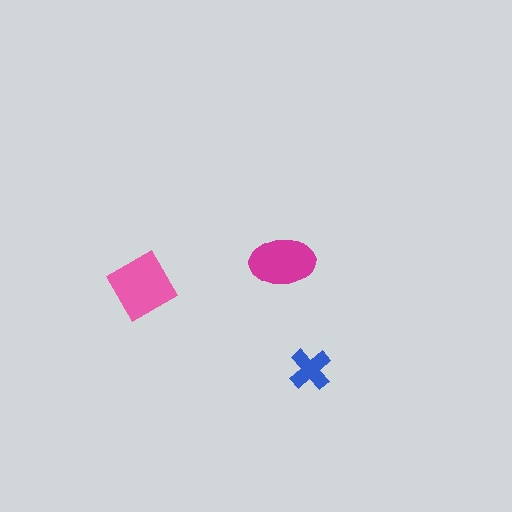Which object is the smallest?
The blue cross.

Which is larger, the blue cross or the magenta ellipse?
The magenta ellipse.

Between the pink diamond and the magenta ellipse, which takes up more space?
The pink diamond.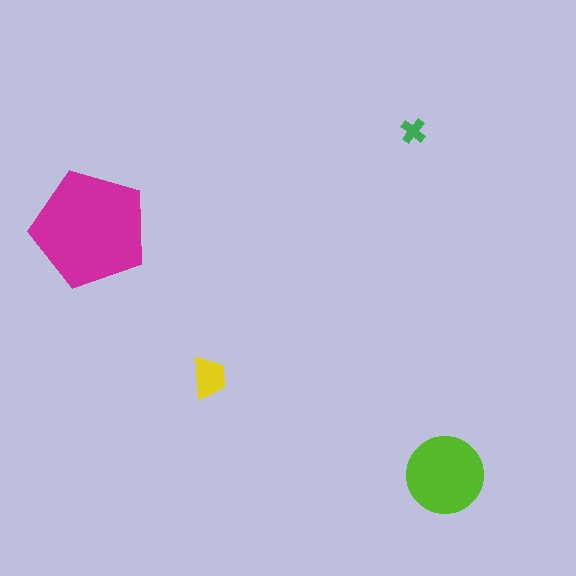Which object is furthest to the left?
The magenta pentagon is leftmost.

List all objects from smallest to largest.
The green cross, the yellow trapezoid, the lime circle, the magenta pentagon.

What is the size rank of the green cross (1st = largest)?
4th.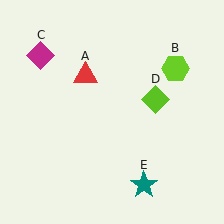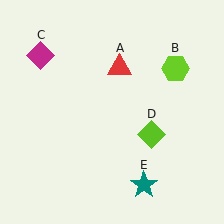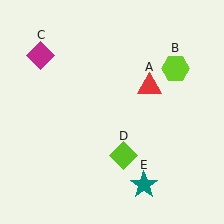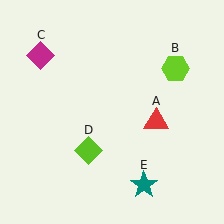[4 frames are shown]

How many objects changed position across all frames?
2 objects changed position: red triangle (object A), lime diamond (object D).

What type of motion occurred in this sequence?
The red triangle (object A), lime diamond (object D) rotated clockwise around the center of the scene.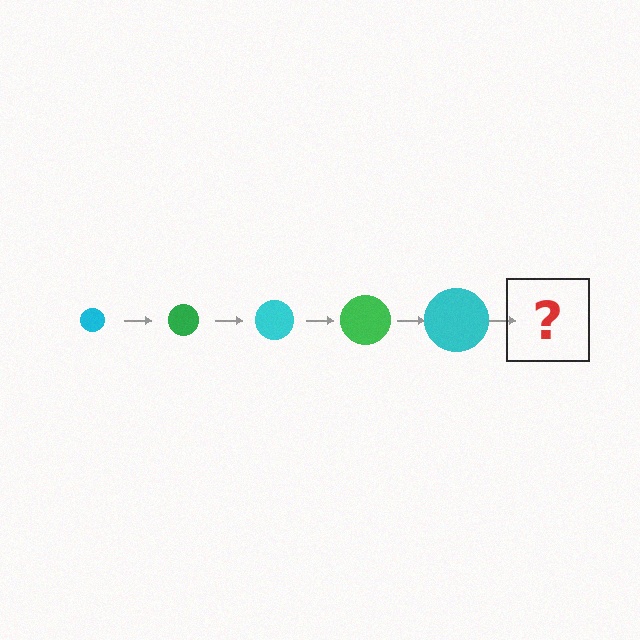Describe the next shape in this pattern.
It should be a green circle, larger than the previous one.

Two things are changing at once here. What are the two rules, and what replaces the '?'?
The two rules are that the circle grows larger each step and the color cycles through cyan and green. The '?' should be a green circle, larger than the previous one.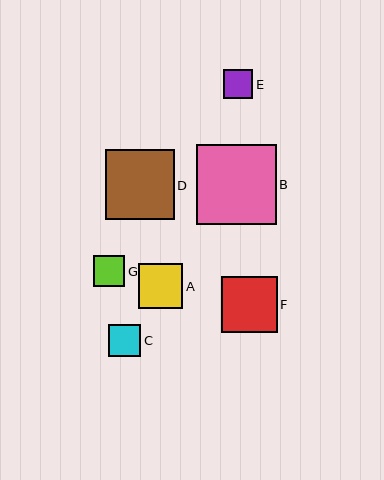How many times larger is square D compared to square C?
Square D is approximately 2.1 times the size of square C.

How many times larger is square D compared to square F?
Square D is approximately 1.2 times the size of square F.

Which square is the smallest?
Square E is the smallest with a size of approximately 29 pixels.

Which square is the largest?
Square B is the largest with a size of approximately 79 pixels.